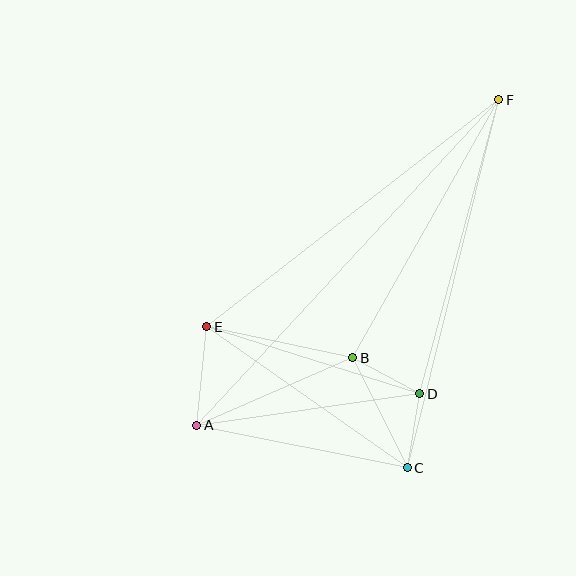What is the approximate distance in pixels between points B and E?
The distance between B and E is approximately 149 pixels.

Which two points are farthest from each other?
Points A and F are farthest from each other.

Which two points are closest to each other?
Points C and D are closest to each other.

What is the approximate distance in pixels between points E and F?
The distance between E and F is approximately 370 pixels.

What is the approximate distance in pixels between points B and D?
The distance between B and D is approximately 76 pixels.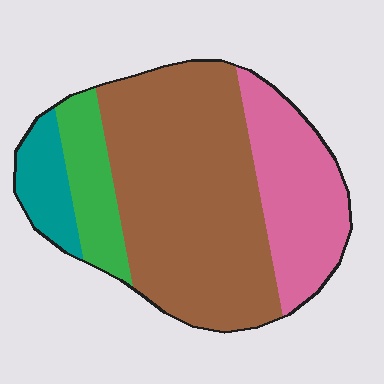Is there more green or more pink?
Pink.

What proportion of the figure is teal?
Teal takes up about one tenth (1/10) of the figure.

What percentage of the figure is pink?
Pink takes up between a sixth and a third of the figure.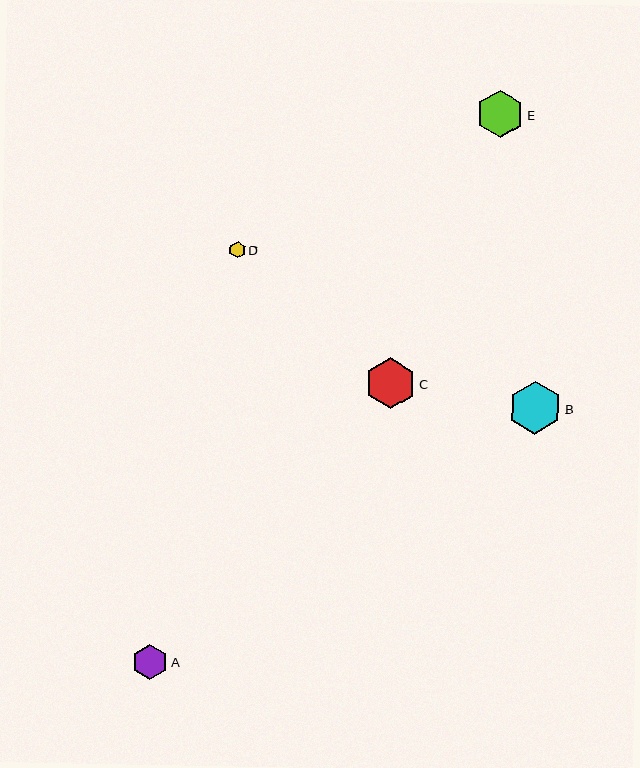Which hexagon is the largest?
Hexagon B is the largest with a size of approximately 53 pixels.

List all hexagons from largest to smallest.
From largest to smallest: B, C, E, A, D.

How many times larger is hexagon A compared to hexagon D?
Hexagon A is approximately 2.1 times the size of hexagon D.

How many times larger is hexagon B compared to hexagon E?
Hexagon B is approximately 1.1 times the size of hexagon E.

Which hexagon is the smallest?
Hexagon D is the smallest with a size of approximately 17 pixels.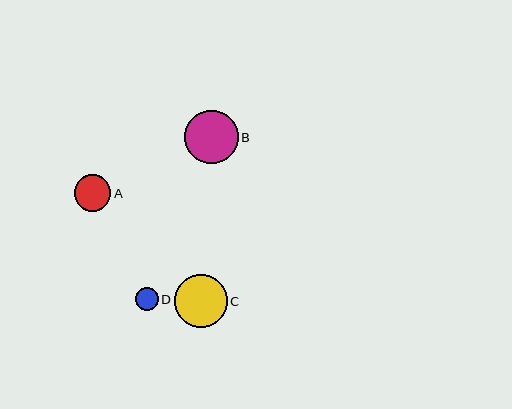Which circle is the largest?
Circle B is the largest with a size of approximately 53 pixels.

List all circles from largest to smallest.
From largest to smallest: B, C, A, D.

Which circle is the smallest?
Circle D is the smallest with a size of approximately 23 pixels.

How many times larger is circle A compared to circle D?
Circle A is approximately 1.6 times the size of circle D.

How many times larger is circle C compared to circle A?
Circle C is approximately 1.5 times the size of circle A.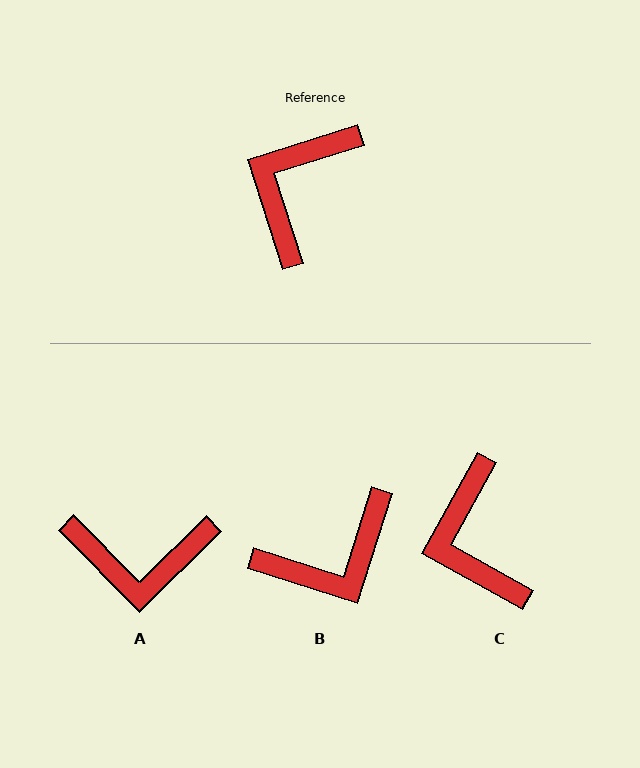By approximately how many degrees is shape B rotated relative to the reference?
Approximately 145 degrees counter-clockwise.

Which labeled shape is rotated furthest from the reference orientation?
B, about 145 degrees away.